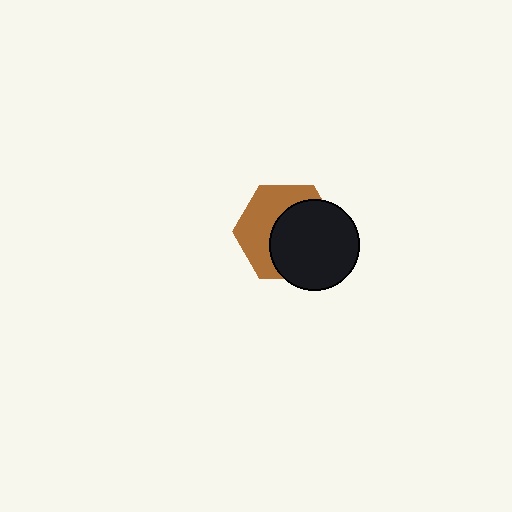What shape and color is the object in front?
The object in front is a black circle.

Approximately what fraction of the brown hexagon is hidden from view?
Roughly 55% of the brown hexagon is hidden behind the black circle.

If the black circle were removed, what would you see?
You would see the complete brown hexagon.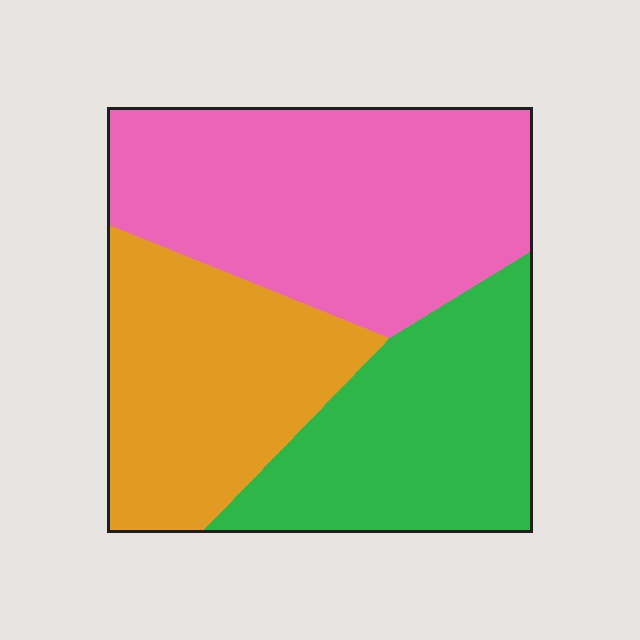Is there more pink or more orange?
Pink.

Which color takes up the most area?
Pink, at roughly 40%.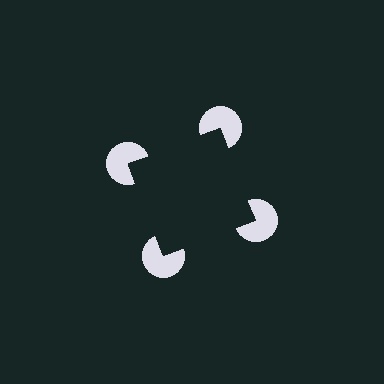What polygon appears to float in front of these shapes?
An illusory square — its edges are inferred from the aligned wedge cuts in the pac-man discs, not physically drawn.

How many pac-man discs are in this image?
There are 4 — one at each vertex of the illusory square.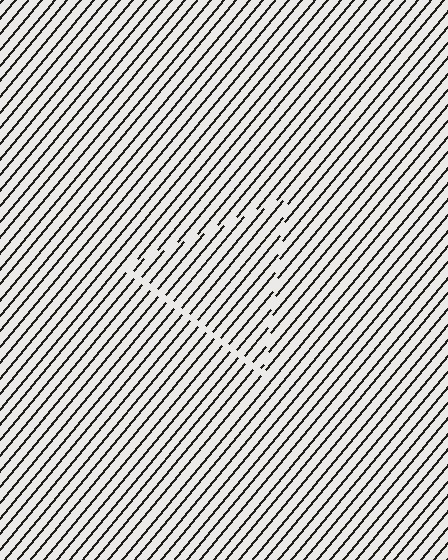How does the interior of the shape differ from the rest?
The interior of the shape contains the same grating, shifted by half a period — the contour is defined by the phase discontinuity where line-ends from the inner and outer gratings abut.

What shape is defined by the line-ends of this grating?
An illusory triangle. The interior of the shape contains the same grating, shifted by half a period — the contour is defined by the phase discontinuity where line-ends from the inner and outer gratings abut.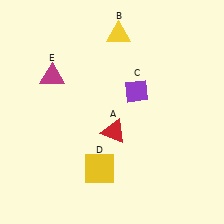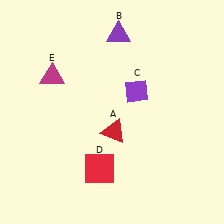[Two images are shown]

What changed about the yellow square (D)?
In Image 1, D is yellow. In Image 2, it changed to red.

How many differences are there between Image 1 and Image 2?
There are 2 differences between the two images.